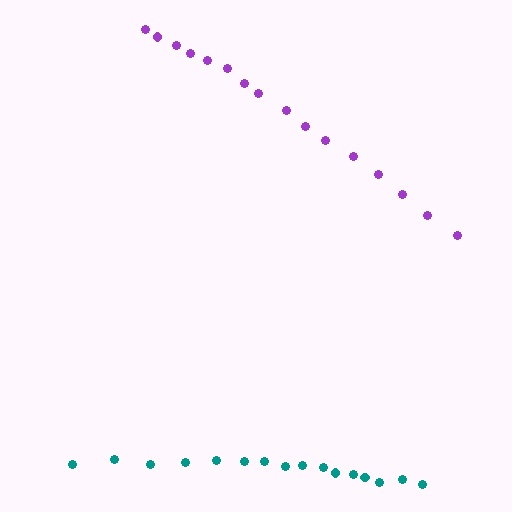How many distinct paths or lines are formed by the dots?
There are 2 distinct paths.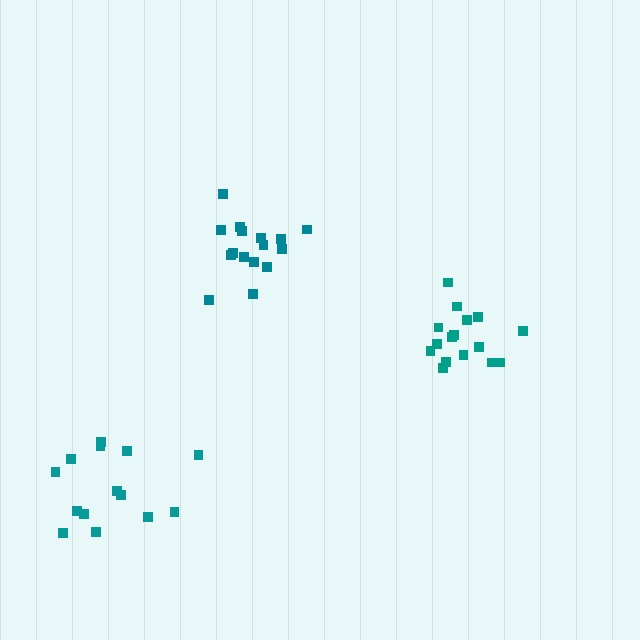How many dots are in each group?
Group 1: 14 dots, Group 2: 16 dots, Group 3: 16 dots (46 total).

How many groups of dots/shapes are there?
There are 3 groups.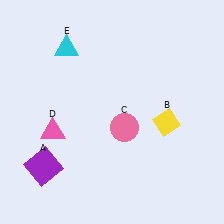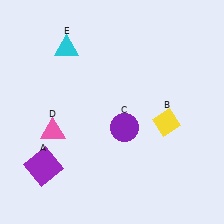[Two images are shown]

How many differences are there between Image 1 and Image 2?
There is 1 difference between the two images.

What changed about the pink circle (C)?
In Image 1, C is pink. In Image 2, it changed to purple.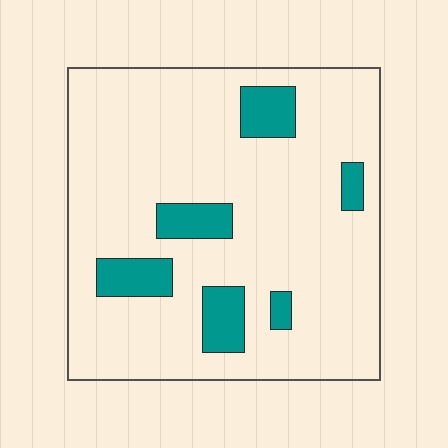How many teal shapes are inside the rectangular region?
6.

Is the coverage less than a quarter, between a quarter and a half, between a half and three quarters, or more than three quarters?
Less than a quarter.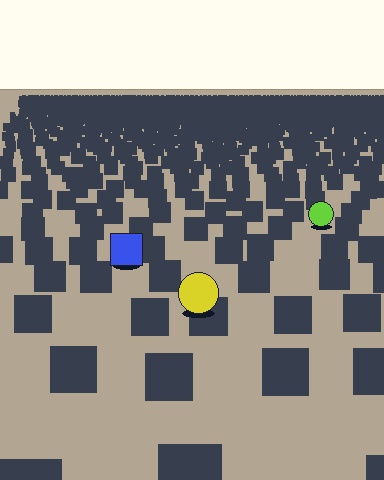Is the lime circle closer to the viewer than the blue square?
No. The blue square is closer — you can tell from the texture gradient: the ground texture is coarser near it.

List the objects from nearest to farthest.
From nearest to farthest: the yellow circle, the blue square, the lime circle.